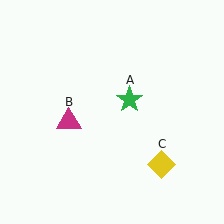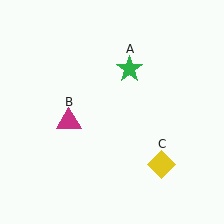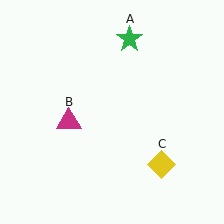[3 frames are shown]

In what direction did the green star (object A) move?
The green star (object A) moved up.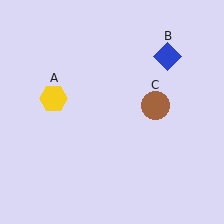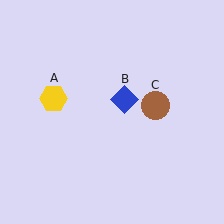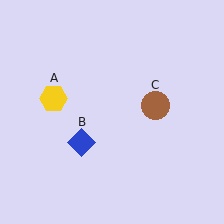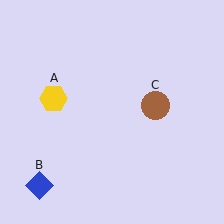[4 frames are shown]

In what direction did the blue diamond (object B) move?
The blue diamond (object B) moved down and to the left.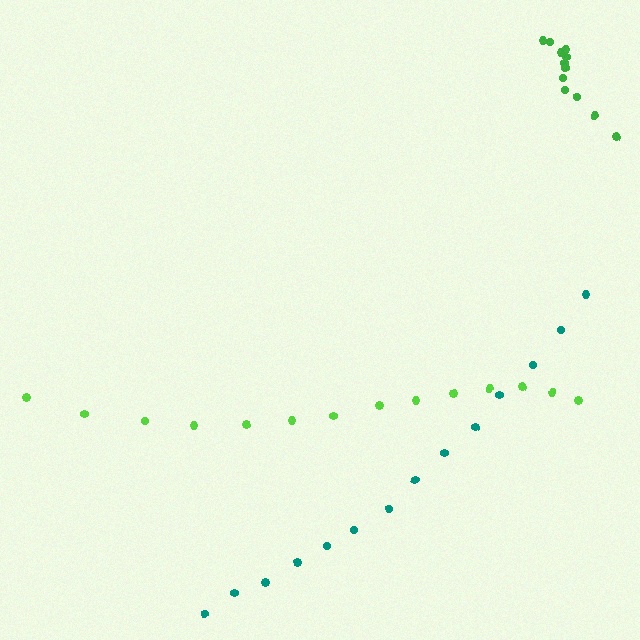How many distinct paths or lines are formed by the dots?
There are 3 distinct paths.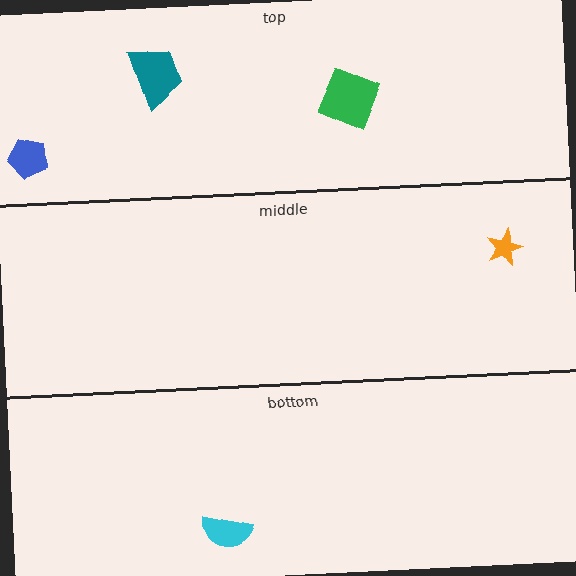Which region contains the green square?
The top region.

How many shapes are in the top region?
3.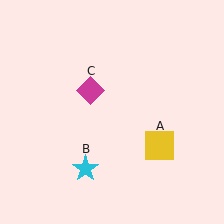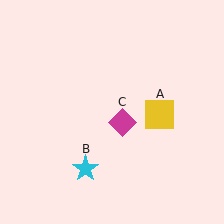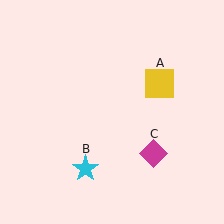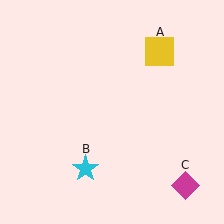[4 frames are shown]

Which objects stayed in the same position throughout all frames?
Cyan star (object B) remained stationary.